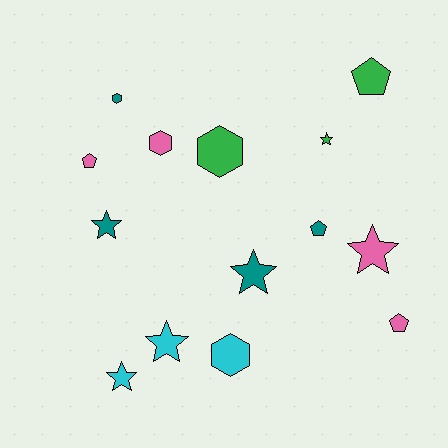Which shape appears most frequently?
Star, with 6 objects.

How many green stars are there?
There is 1 green star.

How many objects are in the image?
There are 14 objects.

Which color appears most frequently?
Teal, with 4 objects.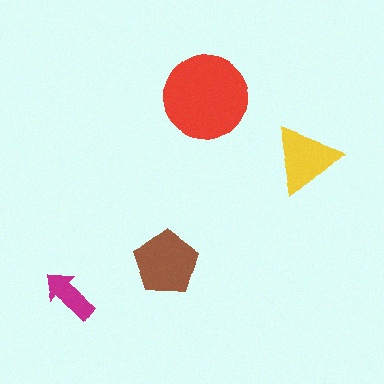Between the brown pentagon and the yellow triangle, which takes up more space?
The brown pentagon.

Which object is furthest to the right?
The yellow triangle is rightmost.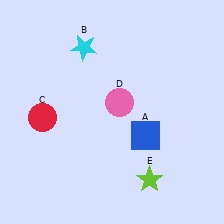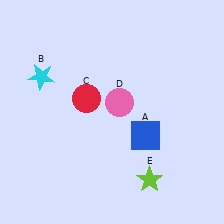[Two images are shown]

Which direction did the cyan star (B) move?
The cyan star (B) moved left.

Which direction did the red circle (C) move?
The red circle (C) moved right.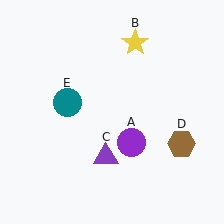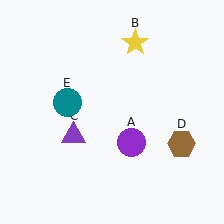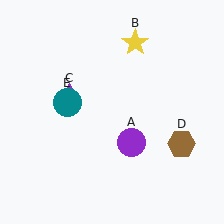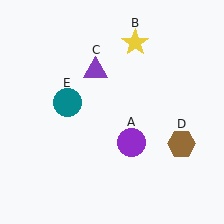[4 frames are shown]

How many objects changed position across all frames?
1 object changed position: purple triangle (object C).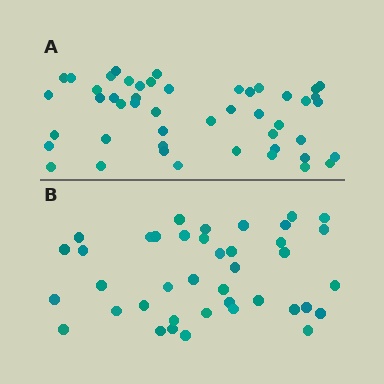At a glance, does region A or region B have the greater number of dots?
Region A (the top region) has more dots.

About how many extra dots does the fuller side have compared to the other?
Region A has roughly 8 or so more dots than region B.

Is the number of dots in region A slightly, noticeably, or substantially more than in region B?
Region A has only slightly more — the two regions are fairly close. The ratio is roughly 1.2 to 1.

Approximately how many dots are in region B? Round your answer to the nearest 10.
About 40 dots.